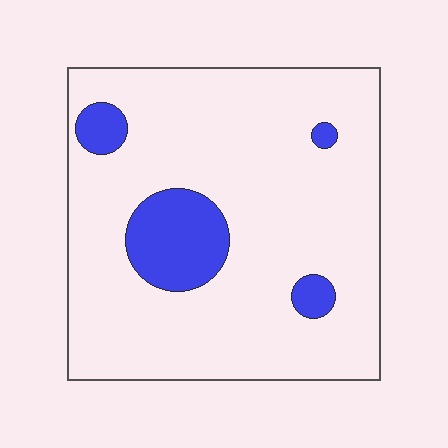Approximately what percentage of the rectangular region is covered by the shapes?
Approximately 15%.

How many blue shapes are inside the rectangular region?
4.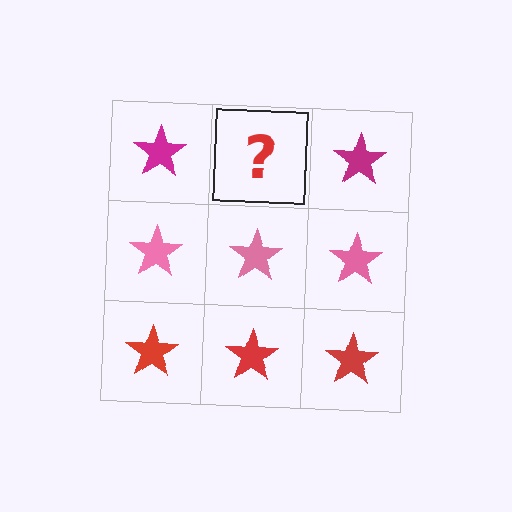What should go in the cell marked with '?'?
The missing cell should contain a magenta star.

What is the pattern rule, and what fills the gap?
The rule is that each row has a consistent color. The gap should be filled with a magenta star.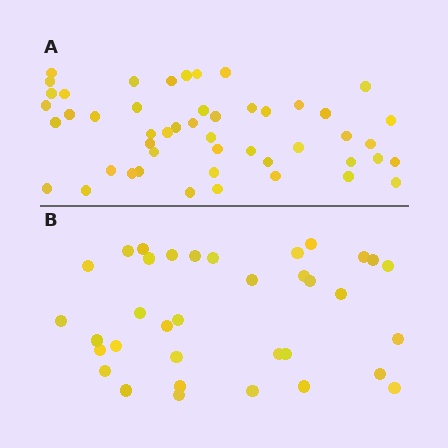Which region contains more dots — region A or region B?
Region A (the top region) has more dots.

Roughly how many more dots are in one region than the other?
Region A has approximately 15 more dots than region B.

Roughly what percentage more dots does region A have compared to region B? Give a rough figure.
About 40% more.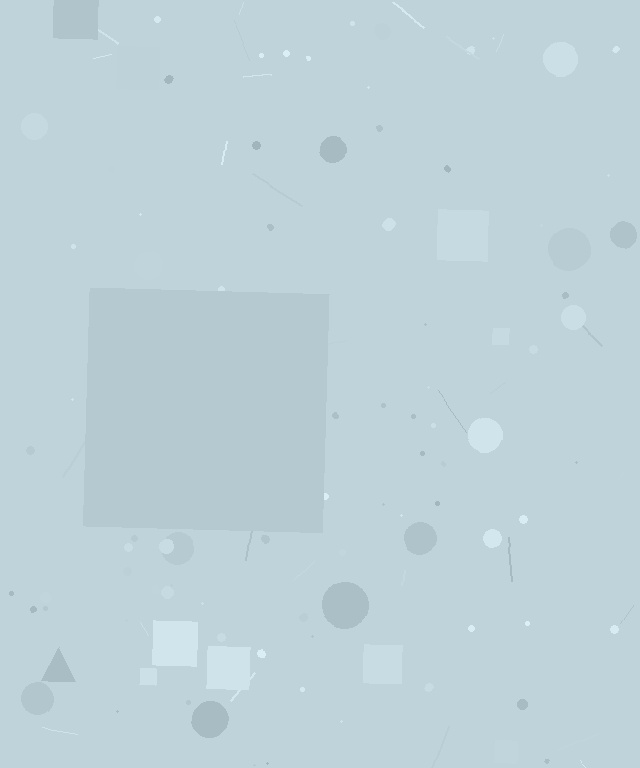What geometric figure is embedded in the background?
A square is embedded in the background.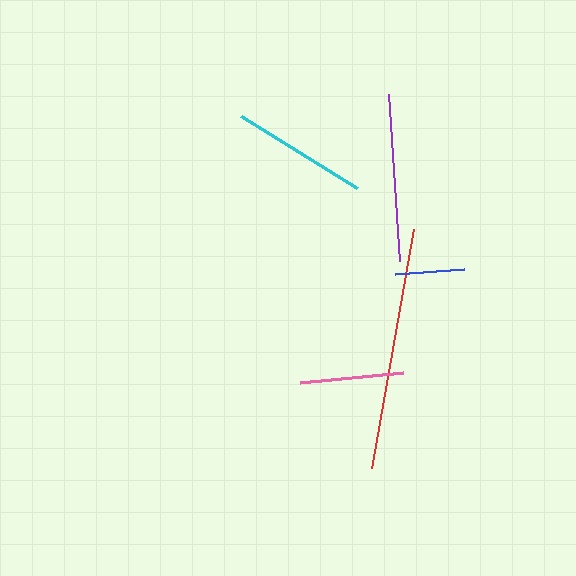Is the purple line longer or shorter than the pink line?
The purple line is longer than the pink line.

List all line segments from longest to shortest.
From longest to shortest: red, purple, cyan, pink, blue.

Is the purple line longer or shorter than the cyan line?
The purple line is longer than the cyan line.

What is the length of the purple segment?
The purple segment is approximately 168 pixels long.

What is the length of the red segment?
The red segment is approximately 243 pixels long.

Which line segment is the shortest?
The blue line is the shortest at approximately 69 pixels.